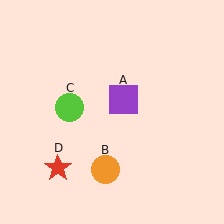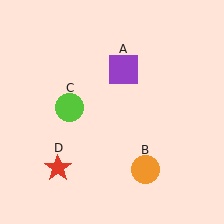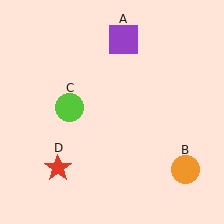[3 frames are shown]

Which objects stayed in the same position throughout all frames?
Lime circle (object C) and red star (object D) remained stationary.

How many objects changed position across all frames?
2 objects changed position: purple square (object A), orange circle (object B).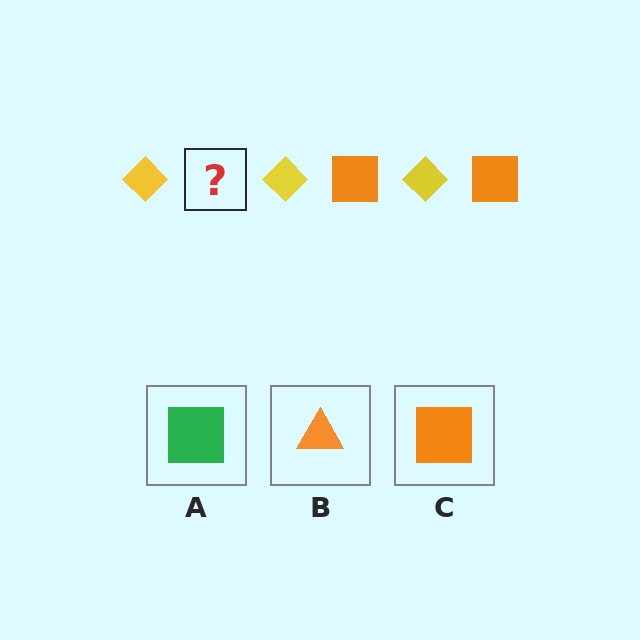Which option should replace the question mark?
Option C.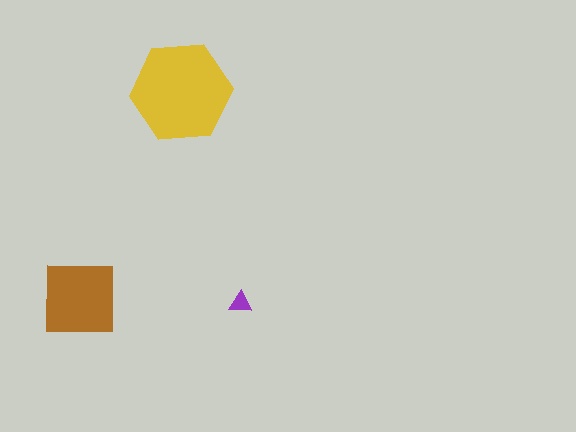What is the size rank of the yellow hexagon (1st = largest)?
1st.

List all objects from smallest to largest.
The purple triangle, the brown square, the yellow hexagon.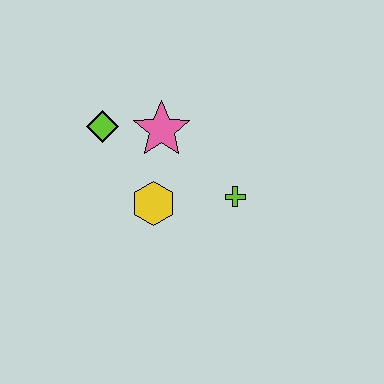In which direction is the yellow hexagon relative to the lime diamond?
The yellow hexagon is below the lime diamond.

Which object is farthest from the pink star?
The lime cross is farthest from the pink star.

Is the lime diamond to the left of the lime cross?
Yes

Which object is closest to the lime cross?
The yellow hexagon is closest to the lime cross.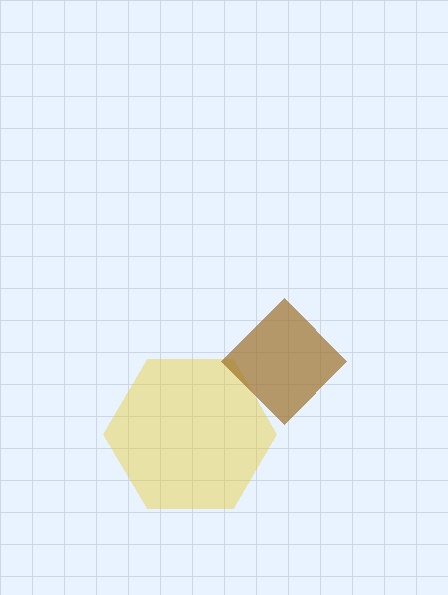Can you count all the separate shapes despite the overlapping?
Yes, there are 2 separate shapes.